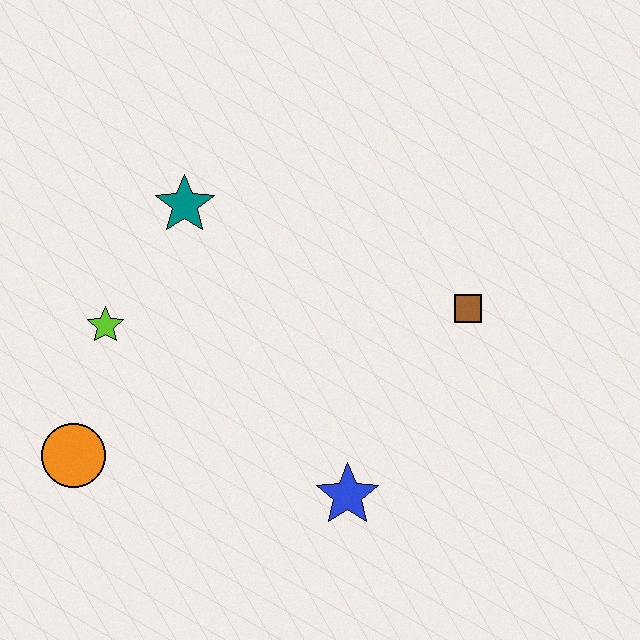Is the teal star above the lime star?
Yes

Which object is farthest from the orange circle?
The brown square is farthest from the orange circle.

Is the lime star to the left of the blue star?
Yes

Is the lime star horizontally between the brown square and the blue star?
No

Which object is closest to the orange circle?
The lime star is closest to the orange circle.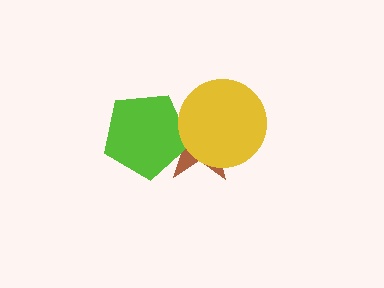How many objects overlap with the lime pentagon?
2 objects overlap with the lime pentagon.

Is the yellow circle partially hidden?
No, no other shape covers it.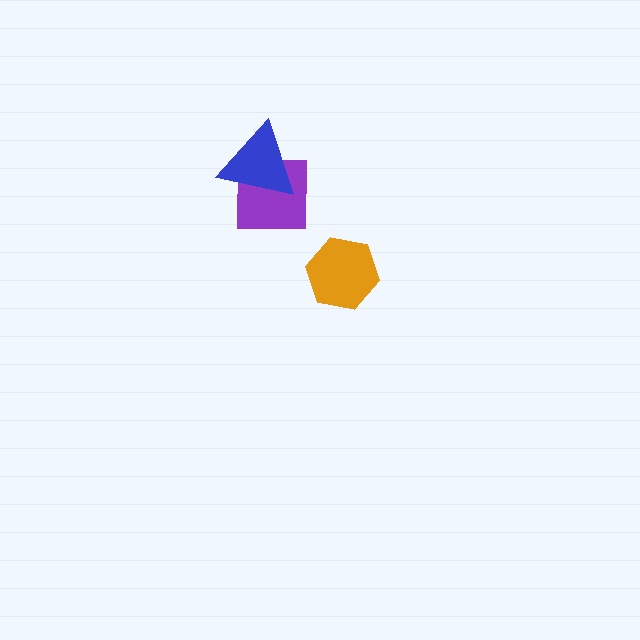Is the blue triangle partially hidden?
No, no other shape covers it.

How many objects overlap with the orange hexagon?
0 objects overlap with the orange hexagon.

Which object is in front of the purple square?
The blue triangle is in front of the purple square.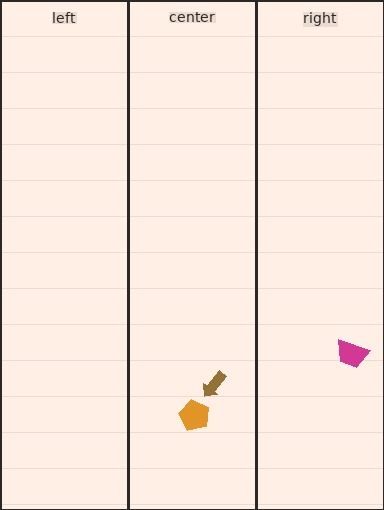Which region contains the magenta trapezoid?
The right region.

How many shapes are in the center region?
2.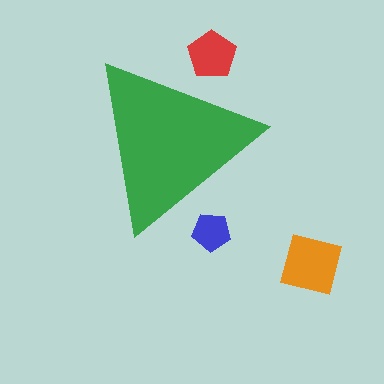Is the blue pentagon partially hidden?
Yes, the blue pentagon is partially hidden behind the green triangle.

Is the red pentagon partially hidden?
Yes, the red pentagon is partially hidden behind the green triangle.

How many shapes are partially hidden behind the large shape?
2 shapes are partially hidden.